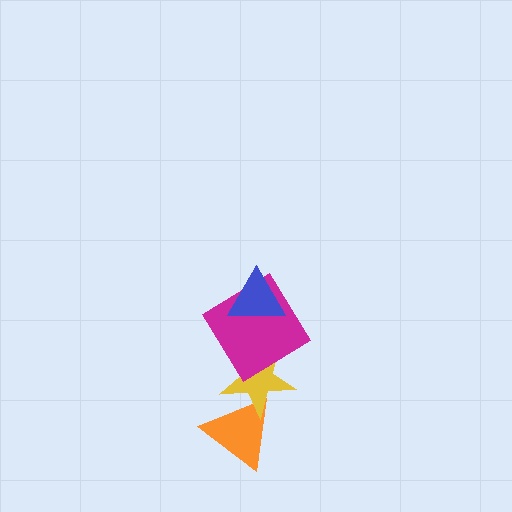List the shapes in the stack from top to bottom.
From top to bottom: the blue triangle, the magenta diamond, the yellow star, the orange triangle.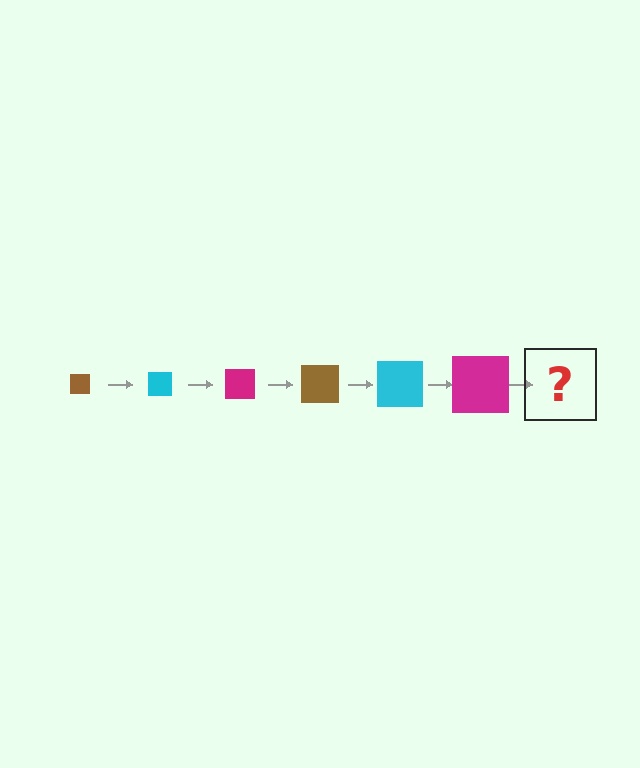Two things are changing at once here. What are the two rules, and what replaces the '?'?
The two rules are that the square grows larger each step and the color cycles through brown, cyan, and magenta. The '?' should be a brown square, larger than the previous one.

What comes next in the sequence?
The next element should be a brown square, larger than the previous one.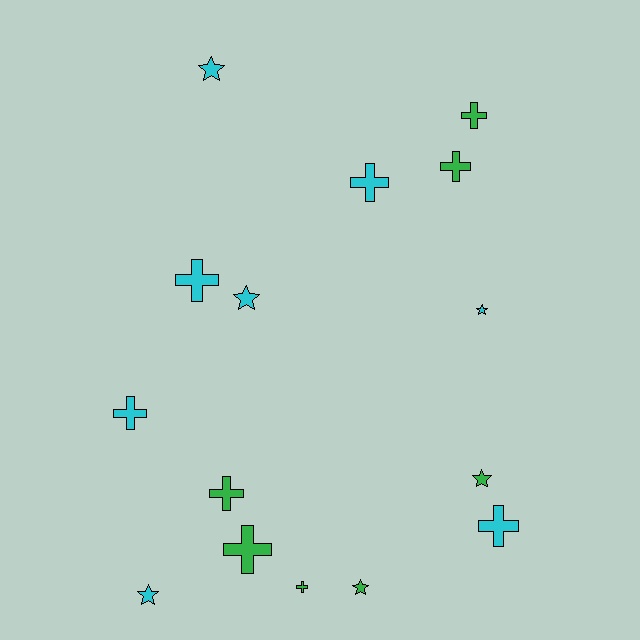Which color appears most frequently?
Cyan, with 8 objects.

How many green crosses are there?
There are 5 green crosses.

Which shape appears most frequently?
Cross, with 9 objects.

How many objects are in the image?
There are 15 objects.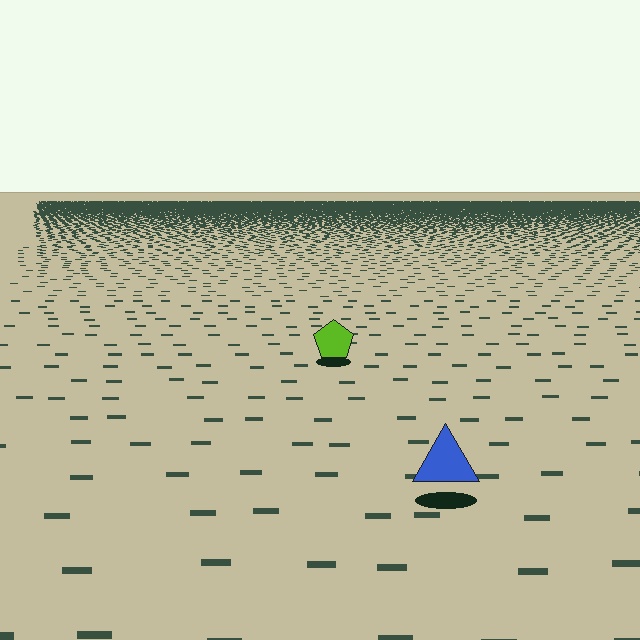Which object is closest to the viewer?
The blue triangle is closest. The texture marks near it are larger and more spread out.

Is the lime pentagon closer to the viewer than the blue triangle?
No. The blue triangle is closer — you can tell from the texture gradient: the ground texture is coarser near it.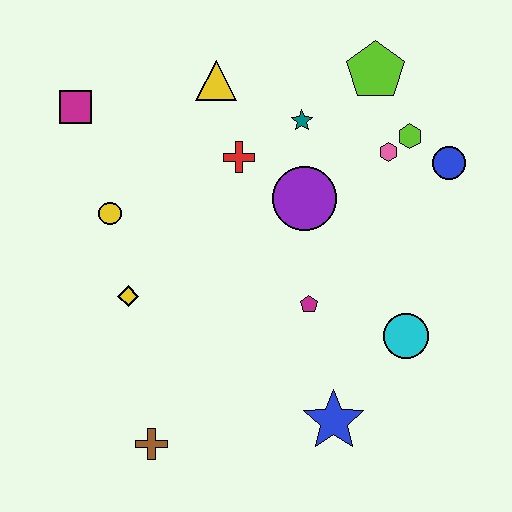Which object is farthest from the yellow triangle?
The brown cross is farthest from the yellow triangle.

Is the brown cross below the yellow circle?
Yes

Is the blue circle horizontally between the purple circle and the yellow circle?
No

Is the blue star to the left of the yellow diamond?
No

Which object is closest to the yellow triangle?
The red cross is closest to the yellow triangle.